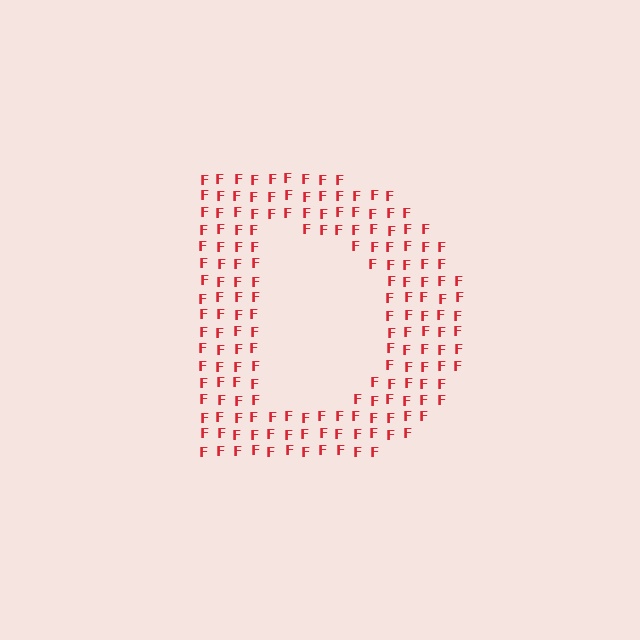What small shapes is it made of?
It is made of small letter F's.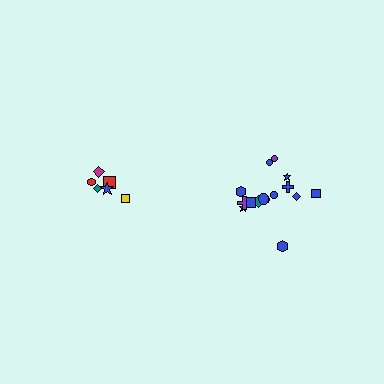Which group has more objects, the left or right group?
The right group.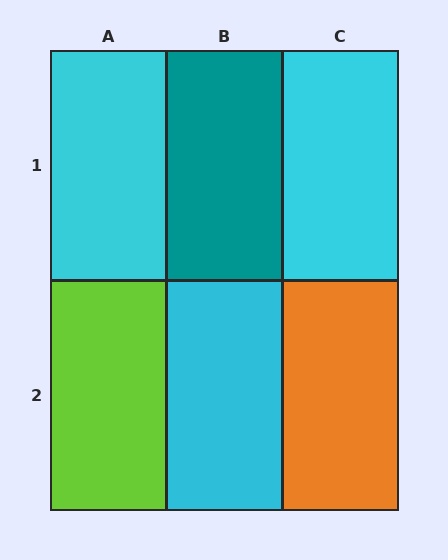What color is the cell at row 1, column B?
Teal.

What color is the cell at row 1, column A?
Cyan.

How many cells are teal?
1 cell is teal.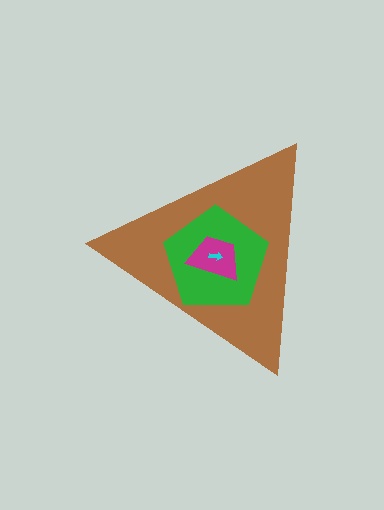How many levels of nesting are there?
4.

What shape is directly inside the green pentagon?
The magenta trapezoid.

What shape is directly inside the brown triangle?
The green pentagon.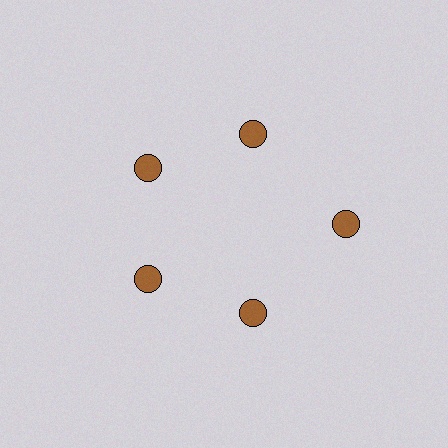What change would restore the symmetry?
The symmetry would be restored by moving it inward, back onto the ring so that all 5 circles sit at equal angles and equal distance from the center.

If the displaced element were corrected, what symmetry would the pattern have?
It would have 5-fold rotational symmetry — the pattern would map onto itself every 72 degrees.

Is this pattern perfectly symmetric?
No. The 5 brown circles are arranged in a ring, but one element near the 3 o'clock position is pushed outward from the center, breaking the 5-fold rotational symmetry.